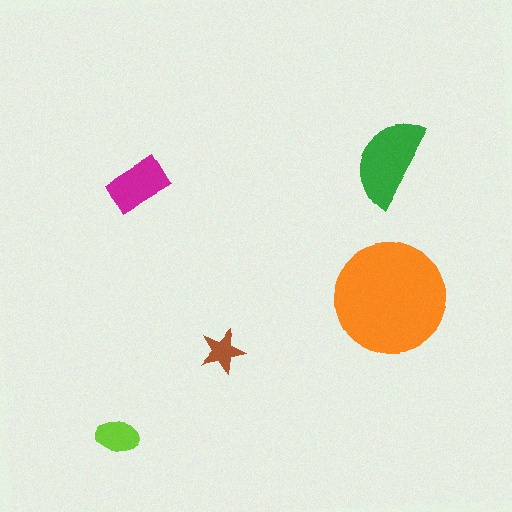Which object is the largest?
The orange circle.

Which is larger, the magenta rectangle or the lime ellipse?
The magenta rectangle.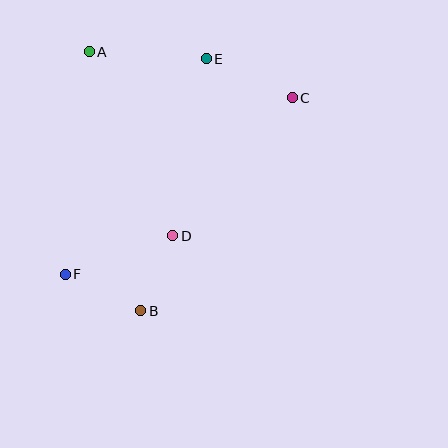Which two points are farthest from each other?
Points C and F are farthest from each other.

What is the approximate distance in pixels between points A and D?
The distance between A and D is approximately 202 pixels.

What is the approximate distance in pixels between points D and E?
The distance between D and E is approximately 180 pixels.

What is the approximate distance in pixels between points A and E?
The distance between A and E is approximately 117 pixels.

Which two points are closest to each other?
Points B and D are closest to each other.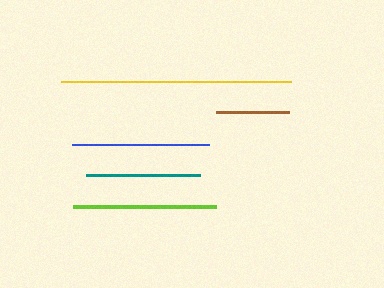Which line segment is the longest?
The yellow line is the longest at approximately 230 pixels.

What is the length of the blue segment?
The blue segment is approximately 137 pixels long.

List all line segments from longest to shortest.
From longest to shortest: yellow, lime, blue, teal, brown.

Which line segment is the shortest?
The brown line is the shortest at approximately 73 pixels.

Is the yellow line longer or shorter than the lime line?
The yellow line is longer than the lime line.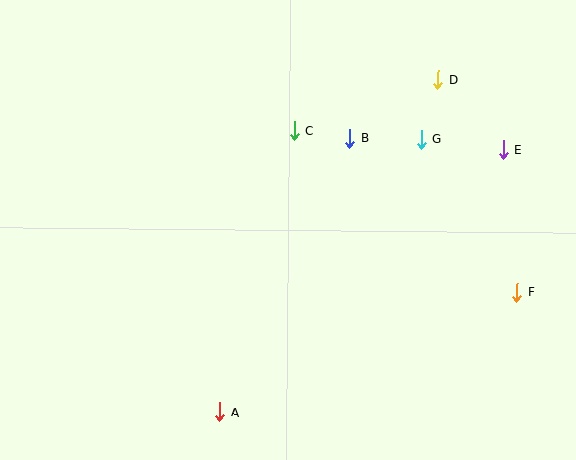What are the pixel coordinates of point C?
Point C is at (294, 131).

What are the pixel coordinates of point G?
Point G is at (421, 139).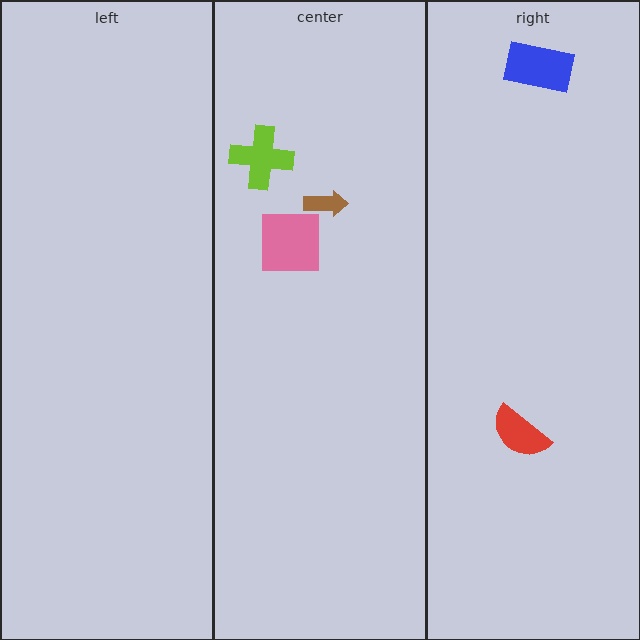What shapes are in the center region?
The pink square, the brown arrow, the lime cross.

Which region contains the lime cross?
The center region.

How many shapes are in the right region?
2.